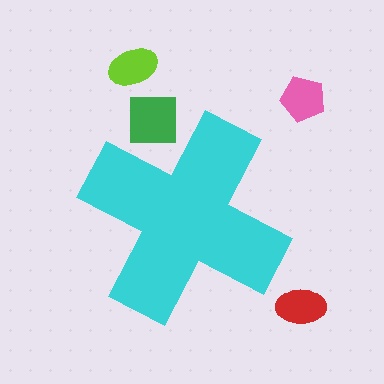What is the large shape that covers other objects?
A cyan cross.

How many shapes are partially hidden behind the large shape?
1 shape is partially hidden.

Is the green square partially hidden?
Yes, the green square is partially hidden behind the cyan cross.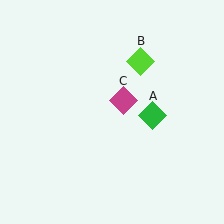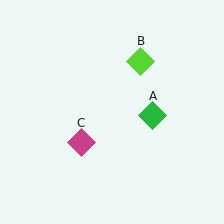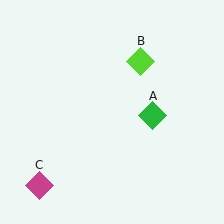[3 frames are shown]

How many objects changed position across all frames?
1 object changed position: magenta diamond (object C).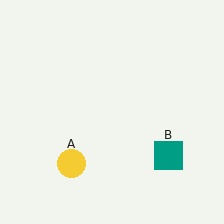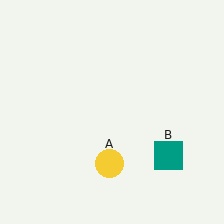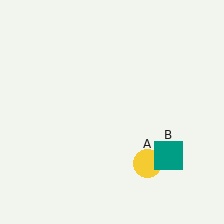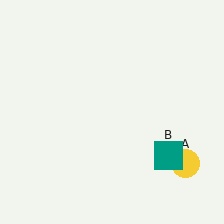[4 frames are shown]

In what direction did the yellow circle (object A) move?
The yellow circle (object A) moved right.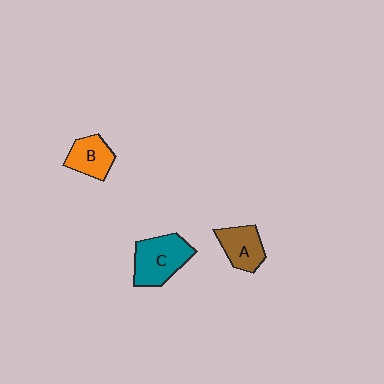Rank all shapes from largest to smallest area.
From largest to smallest: C (teal), A (brown), B (orange).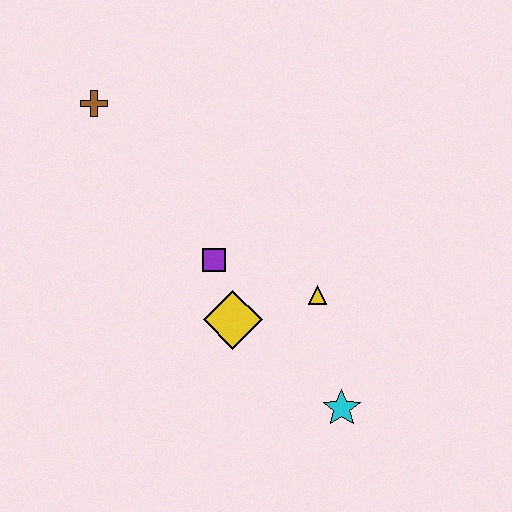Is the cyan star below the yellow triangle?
Yes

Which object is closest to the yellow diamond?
The purple square is closest to the yellow diamond.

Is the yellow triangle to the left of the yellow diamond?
No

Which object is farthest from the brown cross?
The cyan star is farthest from the brown cross.